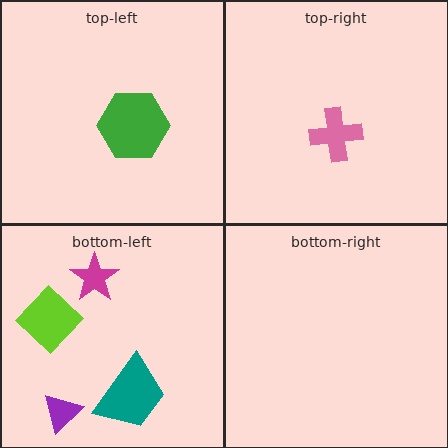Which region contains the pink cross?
The top-right region.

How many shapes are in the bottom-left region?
4.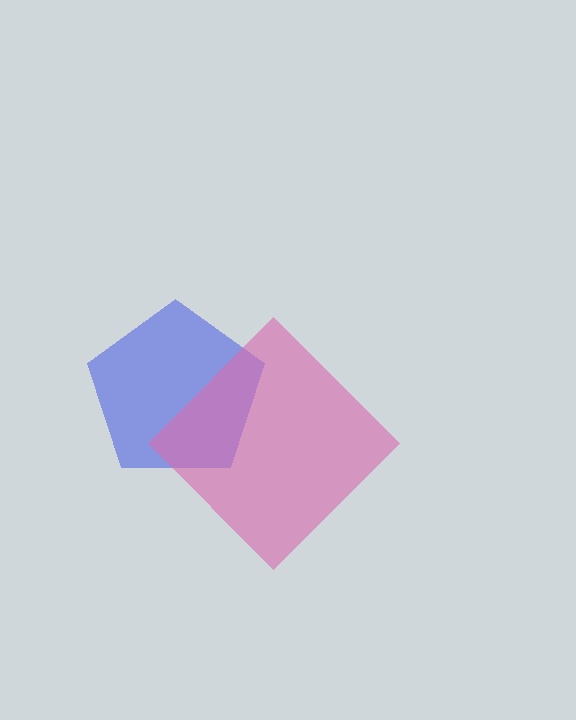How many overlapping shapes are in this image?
There are 2 overlapping shapes in the image.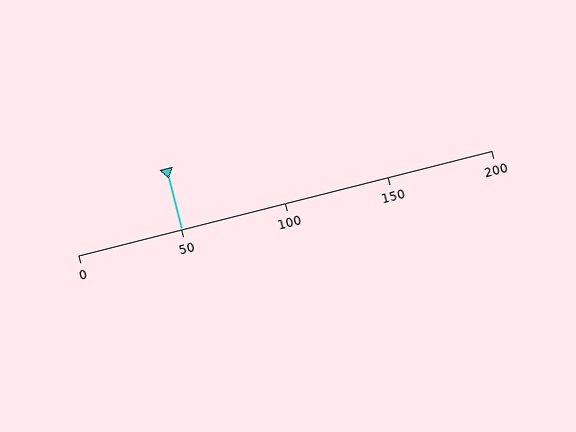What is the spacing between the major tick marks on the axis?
The major ticks are spaced 50 apart.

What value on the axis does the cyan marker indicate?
The marker indicates approximately 50.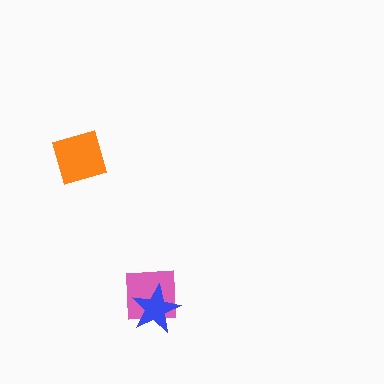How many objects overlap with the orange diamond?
0 objects overlap with the orange diamond.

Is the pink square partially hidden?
Yes, it is partially covered by another shape.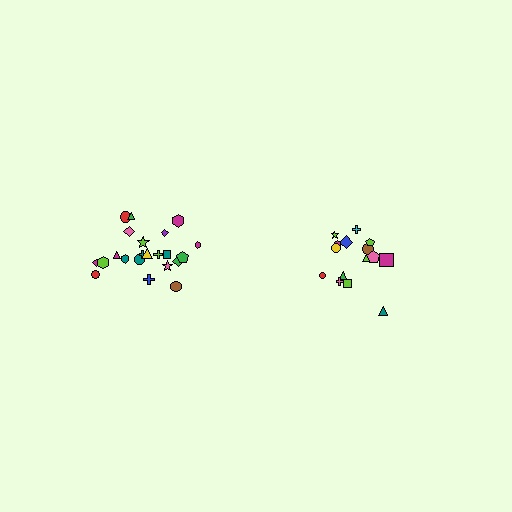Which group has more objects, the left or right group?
The left group.